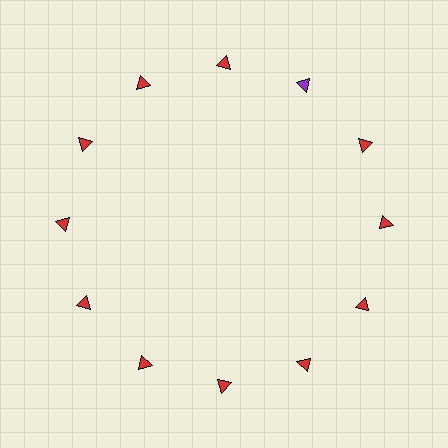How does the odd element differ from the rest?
It has a different color: purple instead of red.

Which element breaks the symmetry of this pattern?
The purple triangle at roughly the 1 o'clock position breaks the symmetry. All other shapes are red triangles.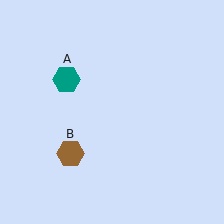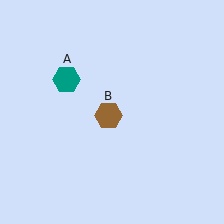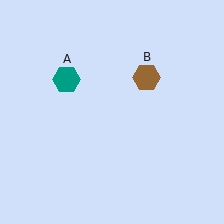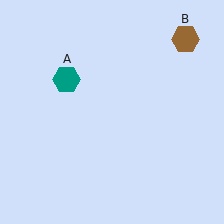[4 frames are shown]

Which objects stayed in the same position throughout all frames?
Teal hexagon (object A) remained stationary.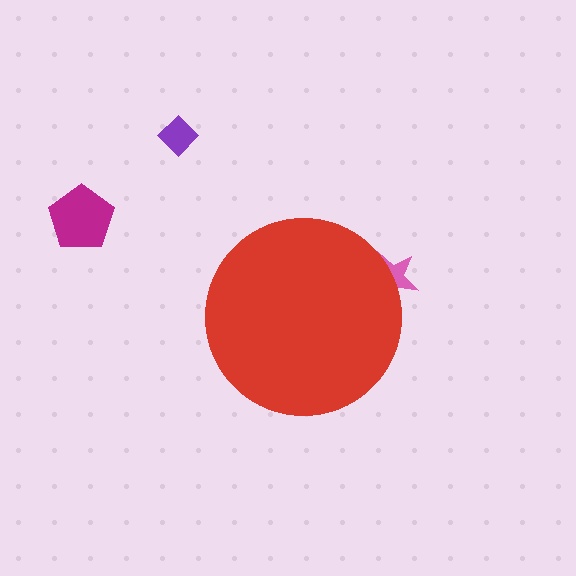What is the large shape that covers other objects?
A red circle.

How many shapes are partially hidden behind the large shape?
1 shape is partially hidden.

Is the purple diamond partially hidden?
No, the purple diamond is fully visible.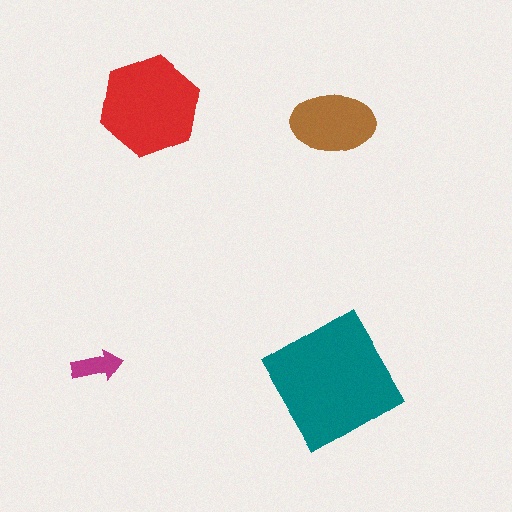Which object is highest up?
The red hexagon is topmost.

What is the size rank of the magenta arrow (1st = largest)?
4th.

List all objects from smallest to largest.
The magenta arrow, the brown ellipse, the red hexagon, the teal diamond.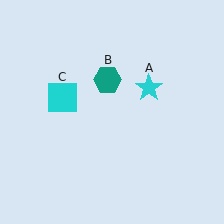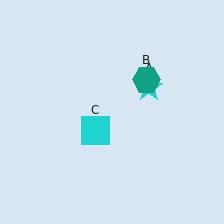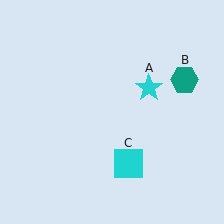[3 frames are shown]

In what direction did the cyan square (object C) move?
The cyan square (object C) moved down and to the right.